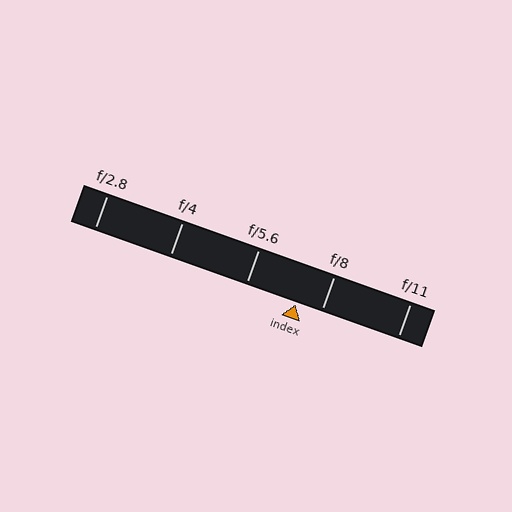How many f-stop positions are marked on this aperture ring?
There are 5 f-stop positions marked.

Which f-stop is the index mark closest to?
The index mark is closest to f/8.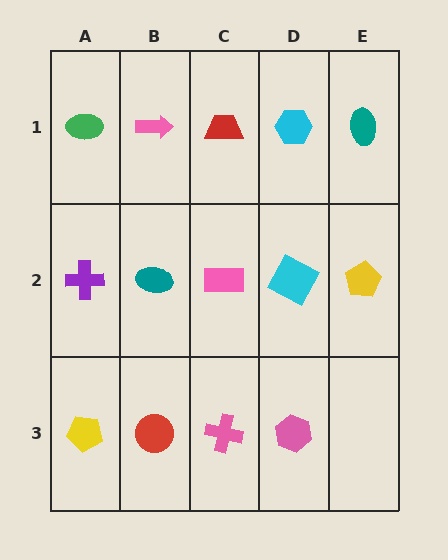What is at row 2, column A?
A purple cross.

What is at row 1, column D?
A cyan hexagon.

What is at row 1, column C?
A red trapezoid.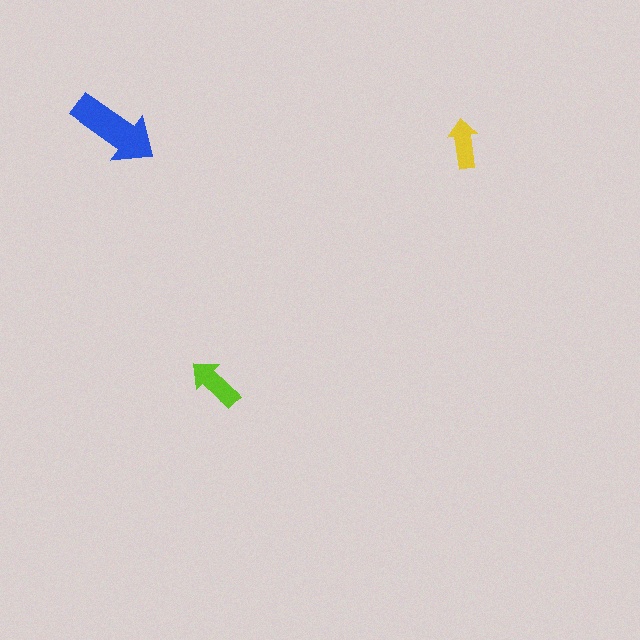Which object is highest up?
The blue arrow is topmost.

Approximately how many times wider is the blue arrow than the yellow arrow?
About 2 times wider.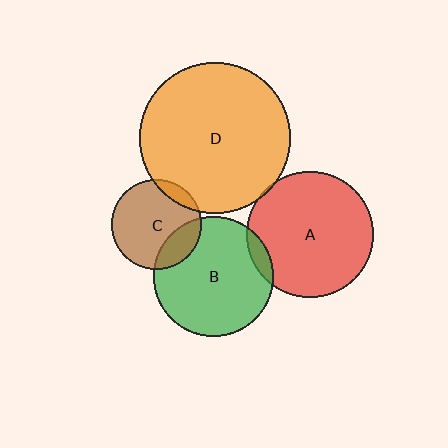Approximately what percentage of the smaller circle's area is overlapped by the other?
Approximately 5%.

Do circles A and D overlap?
Yes.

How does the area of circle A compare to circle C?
Approximately 2.0 times.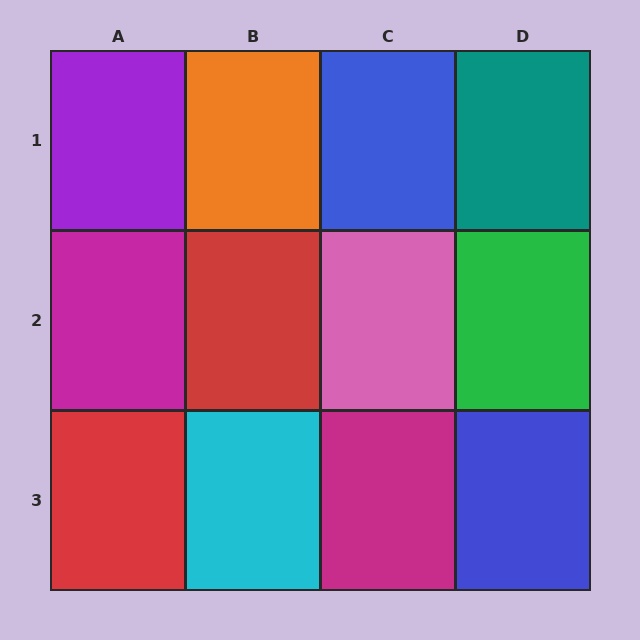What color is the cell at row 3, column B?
Cyan.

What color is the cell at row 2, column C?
Pink.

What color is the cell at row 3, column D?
Blue.